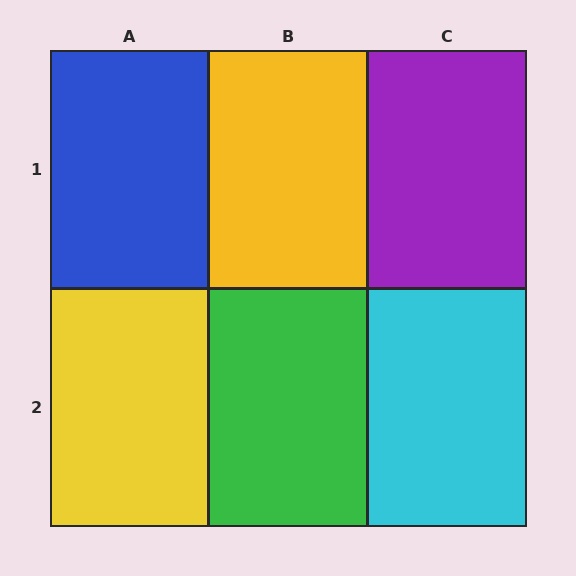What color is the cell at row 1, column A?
Blue.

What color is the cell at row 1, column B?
Yellow.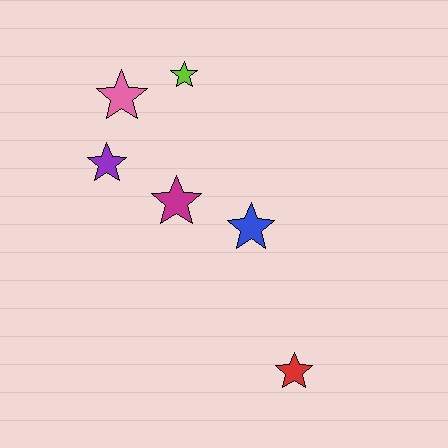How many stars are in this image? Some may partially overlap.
There are 6 stars.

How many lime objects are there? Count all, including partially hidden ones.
There is 1 lime object.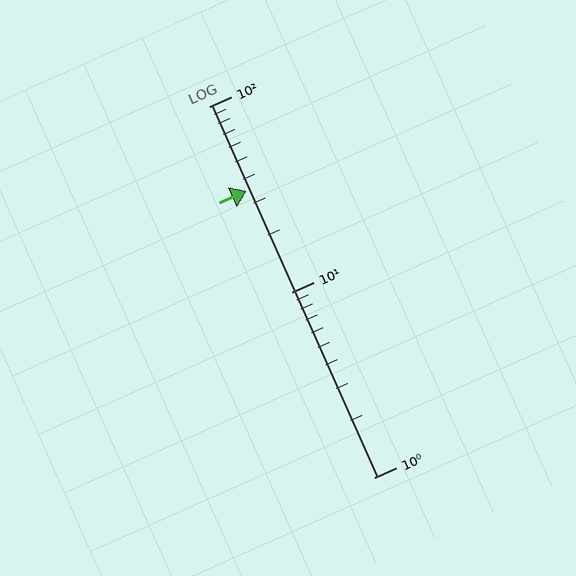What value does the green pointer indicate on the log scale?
The pointer indicates approximately 35.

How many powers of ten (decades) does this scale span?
The scale spans 2 decades, from 1 to 100.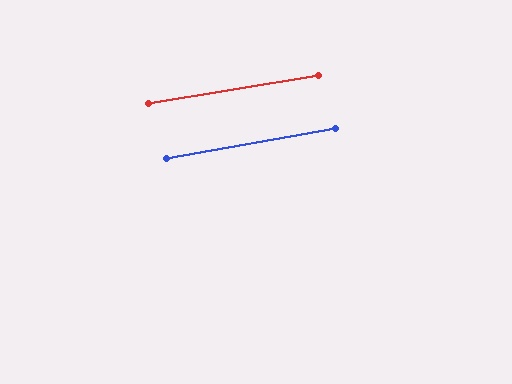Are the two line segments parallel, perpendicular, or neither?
Parallel — their directions differ by only 0.8°.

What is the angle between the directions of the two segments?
Approximately 1 degree.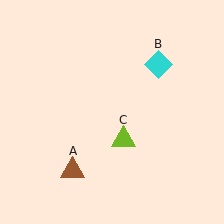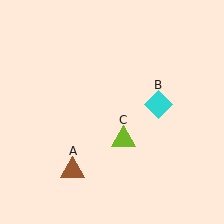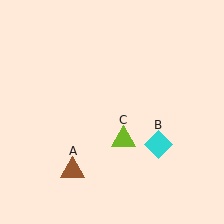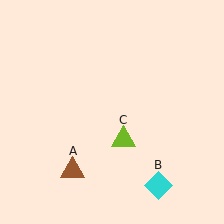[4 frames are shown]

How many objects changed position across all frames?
1 object changed position: cyan diamond (object B).